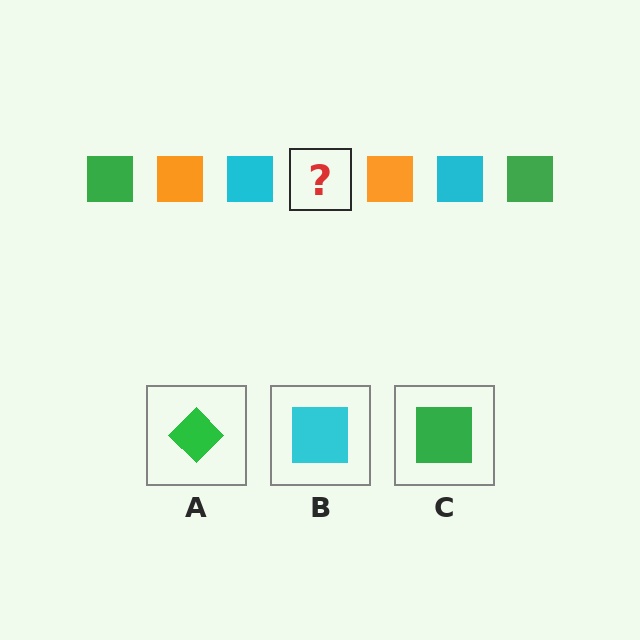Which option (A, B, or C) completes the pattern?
C.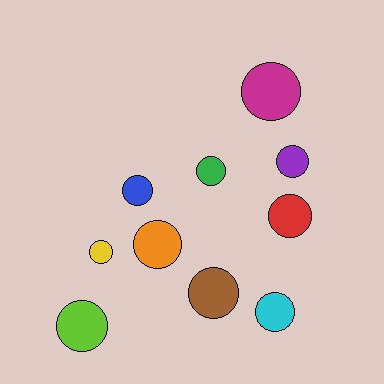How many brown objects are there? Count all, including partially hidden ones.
There is 1 brown object.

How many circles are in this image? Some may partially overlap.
There are 10 circles.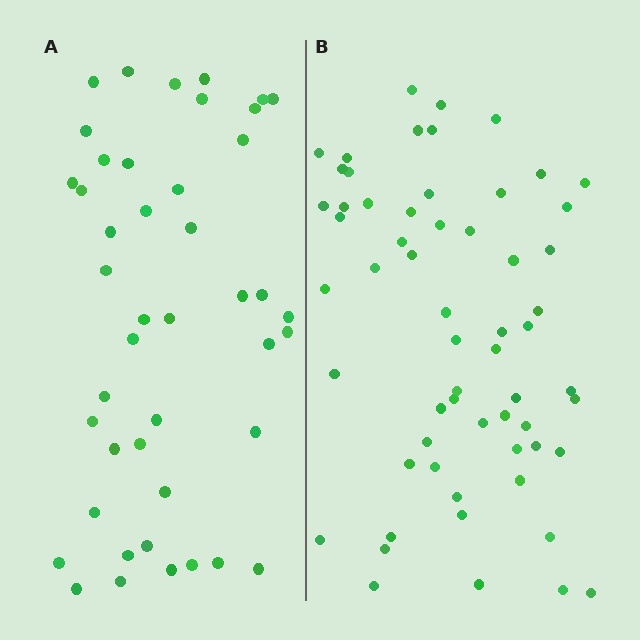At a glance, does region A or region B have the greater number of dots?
Region B (the right region) has more dots.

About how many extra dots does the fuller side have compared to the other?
Region B has approximately 15 more dots than region A.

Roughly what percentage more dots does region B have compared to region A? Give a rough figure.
About 35% more.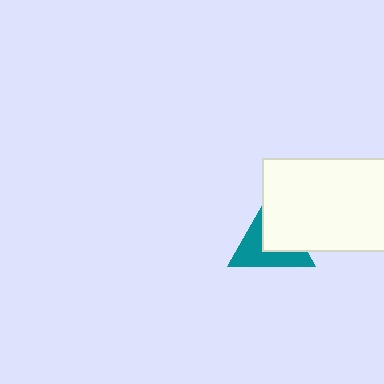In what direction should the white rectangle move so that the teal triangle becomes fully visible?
The white rectangle should move toward the upper-right. That is the shortest direction to clear the overlap and leave the teal triangle fully visible.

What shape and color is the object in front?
The object in front is a white rectangle.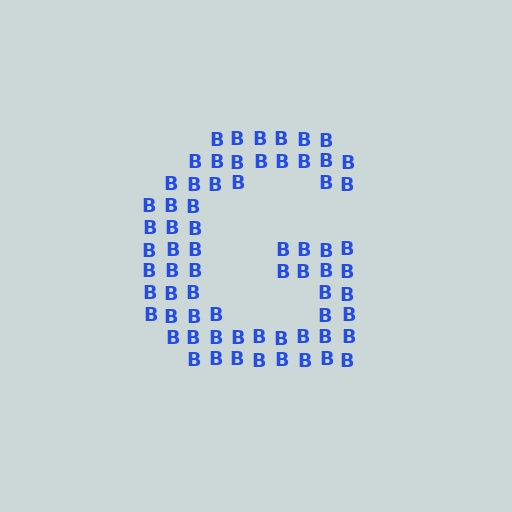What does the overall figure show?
The overall figure shows the letter G.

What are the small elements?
The small elements are letter B's.